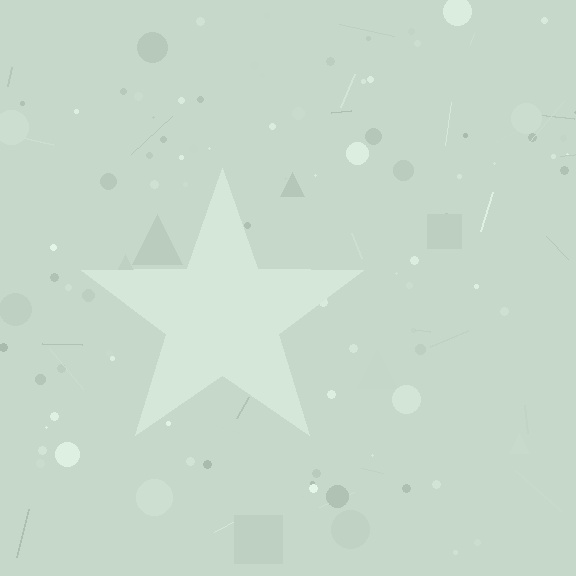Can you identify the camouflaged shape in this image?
The camouflaged shape is a star.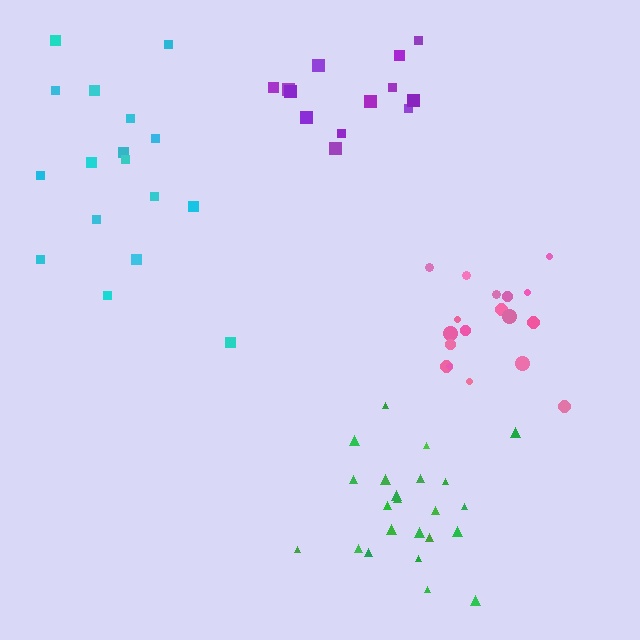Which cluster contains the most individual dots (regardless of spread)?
Green (23).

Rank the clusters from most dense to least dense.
pink, green, purple, cyan.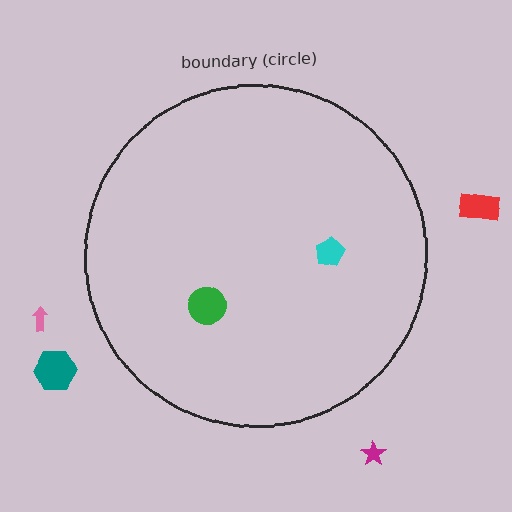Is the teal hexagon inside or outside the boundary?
Outside.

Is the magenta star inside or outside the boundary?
Outside.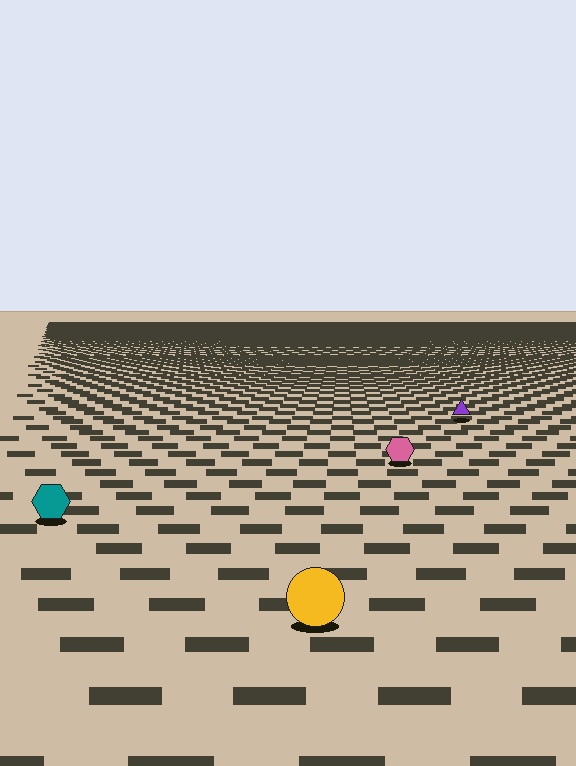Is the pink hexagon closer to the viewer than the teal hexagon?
No. The teal hexagon is closer — you can tell from the texture gradient: the ground texture is coarser near it.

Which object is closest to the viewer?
The yellow circle is closest. The texture marks near it are larger and more spread out.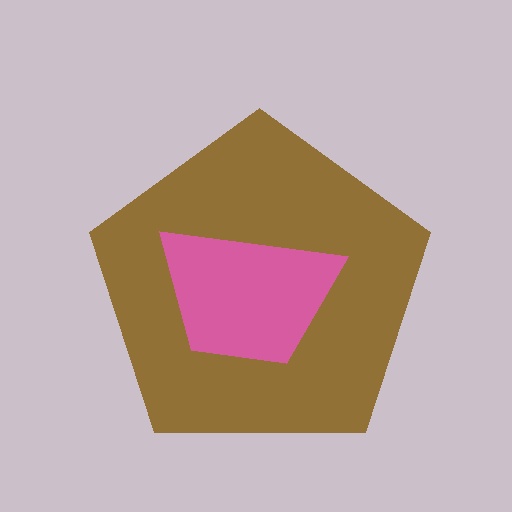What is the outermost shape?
The brown pentagon.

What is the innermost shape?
The pink trapezoid.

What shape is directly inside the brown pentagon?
The pink trapezoid.